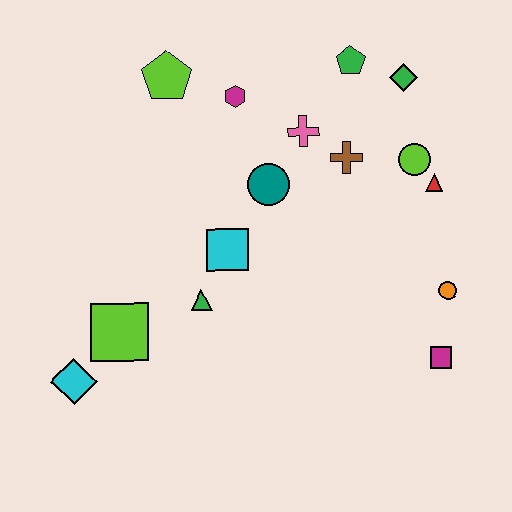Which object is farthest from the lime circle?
The cyan diamond is farthest from the lime circle.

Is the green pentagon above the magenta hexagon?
Yes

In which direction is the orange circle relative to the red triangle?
The orange circle is below the red triangle.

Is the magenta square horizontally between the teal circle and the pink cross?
No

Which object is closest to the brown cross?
The pink cross is closest to the brown cross.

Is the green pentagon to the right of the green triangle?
Yes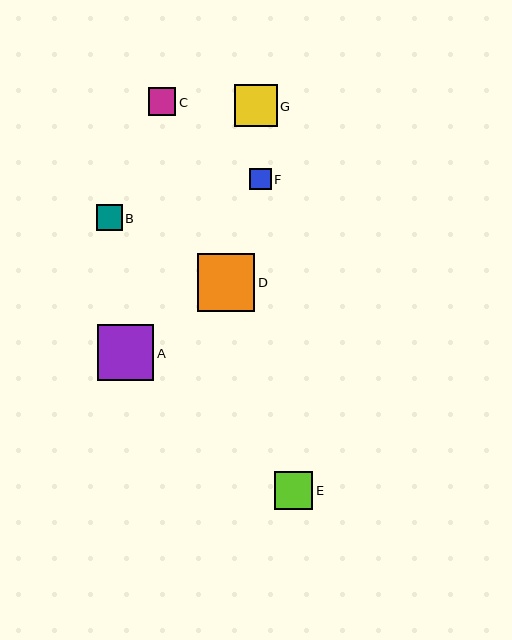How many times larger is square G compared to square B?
Square G is approximately 1.6 times the size of square B.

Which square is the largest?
Square D is the largest with a size of approximately 58 pixels.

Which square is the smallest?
Square F is the smallest with a size of approximately 21 pixels.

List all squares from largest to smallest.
From largest to smallest: D, A, G, E, C, B, F.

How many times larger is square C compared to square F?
Square C is approximately 1.3 times the size of square F.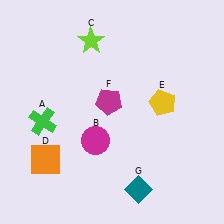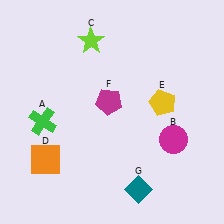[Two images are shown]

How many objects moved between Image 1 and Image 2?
1 object moved between the two images.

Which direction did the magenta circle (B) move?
The magenta circle (B) moved right.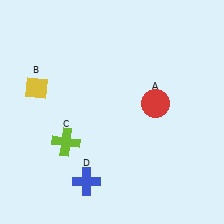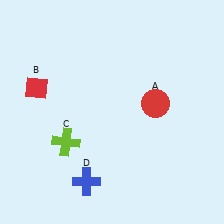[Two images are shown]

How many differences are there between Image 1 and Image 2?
There is 1 difference between the two images.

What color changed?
The diamond (B) changed from yellow in Image 1 to red in Image 2.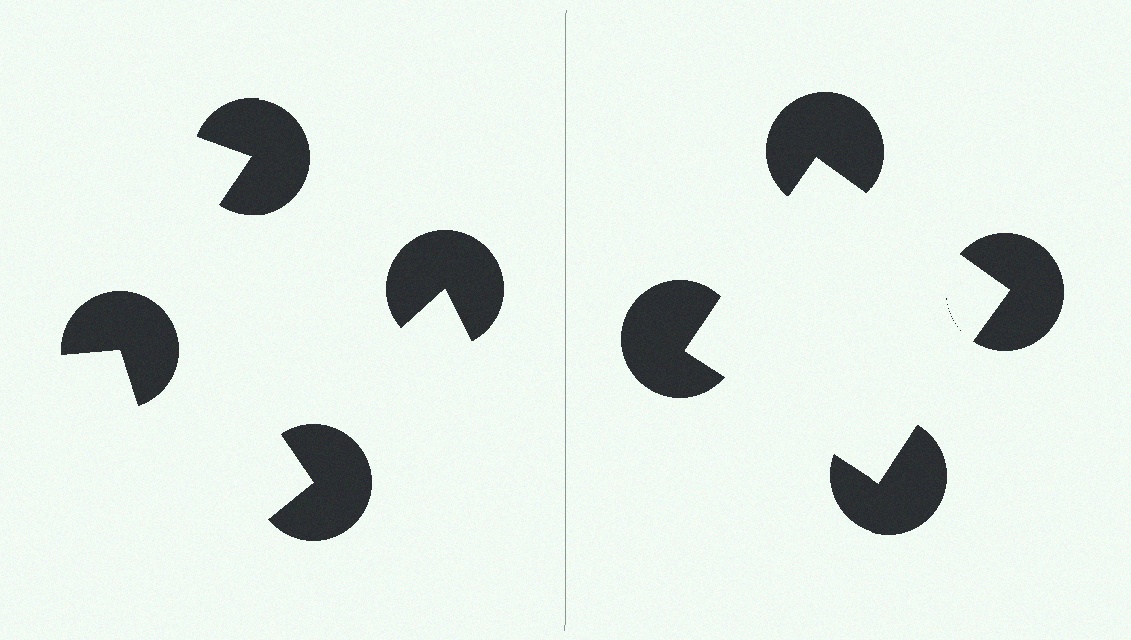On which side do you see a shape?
An illusory square appears on the right side. On the left side the wedge cuts are rotated, so no coherent shape forms.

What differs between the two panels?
The pac-man discs are positioned identically on both sides; only the wedge orientations differ. On the right they align to a square; on the left they are misaligned.